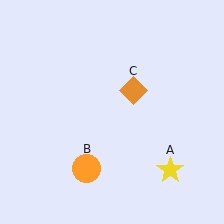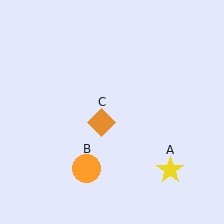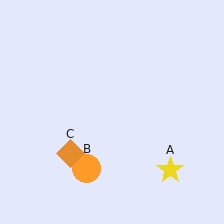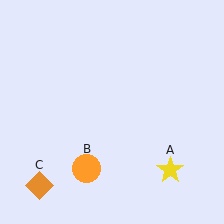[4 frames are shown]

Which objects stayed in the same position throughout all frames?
Yellow star (object A) and orange circle (object B) remained stationary.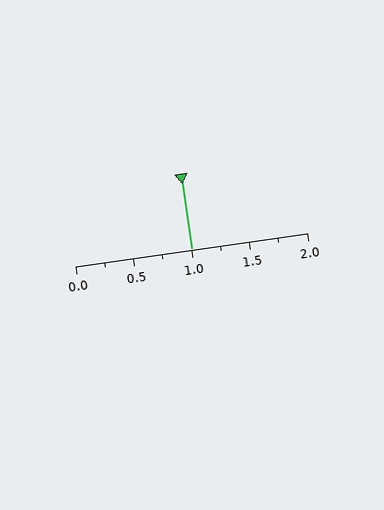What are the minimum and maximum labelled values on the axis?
The axis runs from 0.0 to 2.0.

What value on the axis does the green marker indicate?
The marker indicates approximately 1.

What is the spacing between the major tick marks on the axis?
The major ticks are spaced 0.5 apart.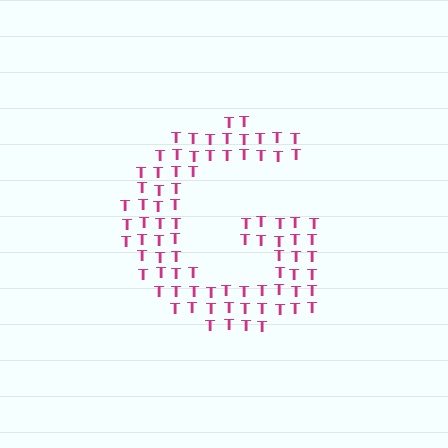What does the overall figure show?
The overall figure shows the letter G.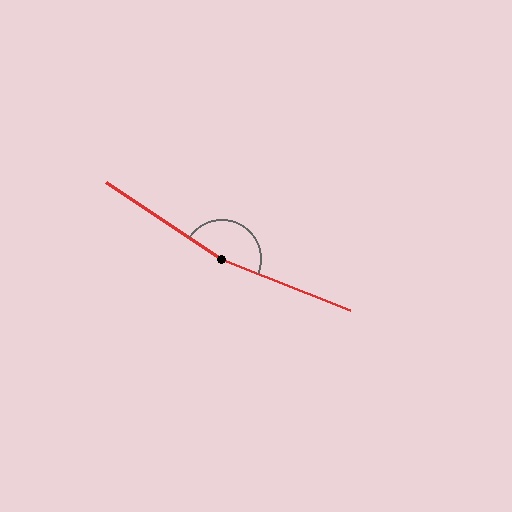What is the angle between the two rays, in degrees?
Approximately 169 degrees.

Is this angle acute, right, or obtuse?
It is obtuse.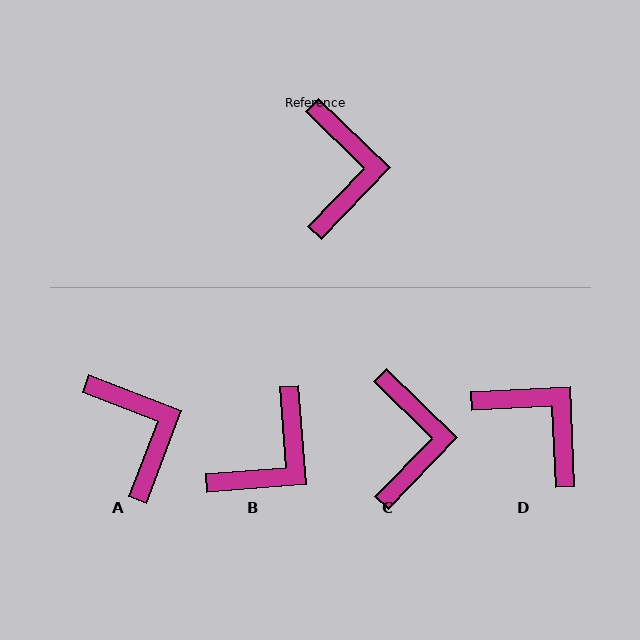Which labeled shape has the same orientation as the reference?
C.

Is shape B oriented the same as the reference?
No, it is off by about 41 degrees.